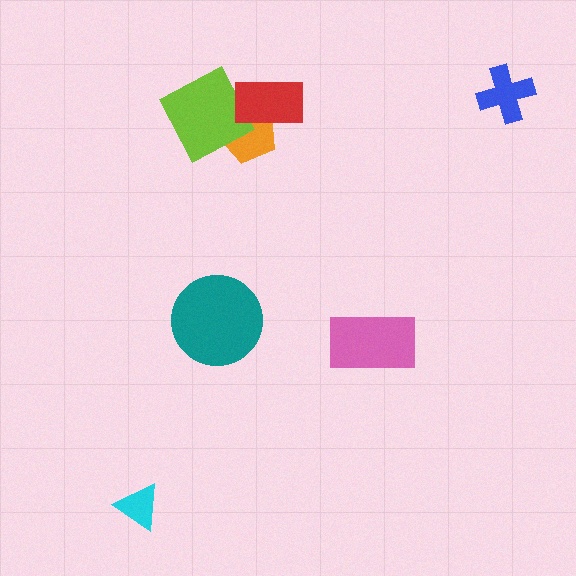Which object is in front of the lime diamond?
The red rectangle is in front of the lime diamond.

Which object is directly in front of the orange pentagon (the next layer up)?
The lime diamond is directly in front of the orange pentagon.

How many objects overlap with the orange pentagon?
2 objects overlap with the orange pentagon.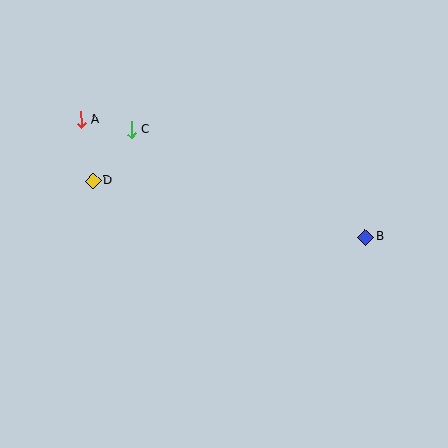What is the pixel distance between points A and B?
The distance between A and B is 308 pixels.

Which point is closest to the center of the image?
Point C at (131, 130) is closest to the center.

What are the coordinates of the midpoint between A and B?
The midpoint between A and B is at (223, 178).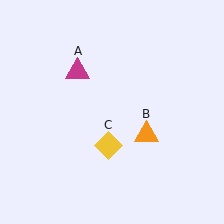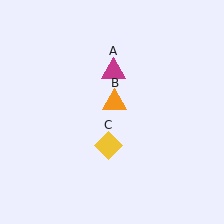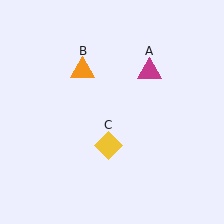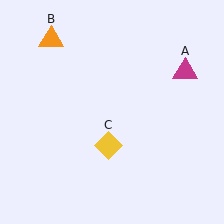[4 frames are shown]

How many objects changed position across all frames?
2 objects changed position: magenta triangle (object A), orange triangle (object B).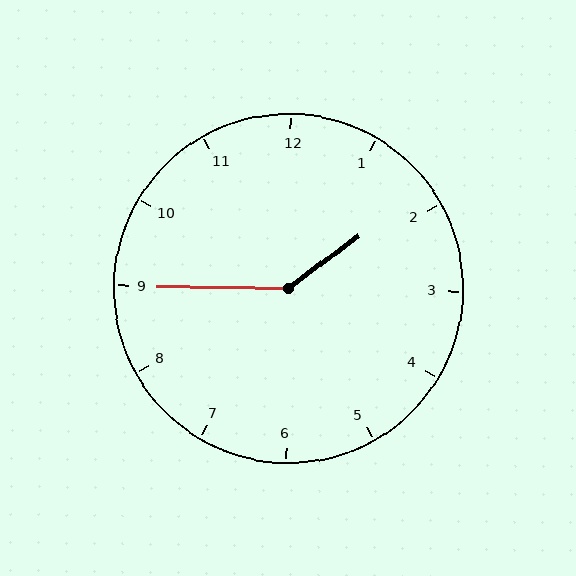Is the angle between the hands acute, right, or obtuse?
It is obtuse.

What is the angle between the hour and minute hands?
Approximately 142 degrees.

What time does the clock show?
1:45.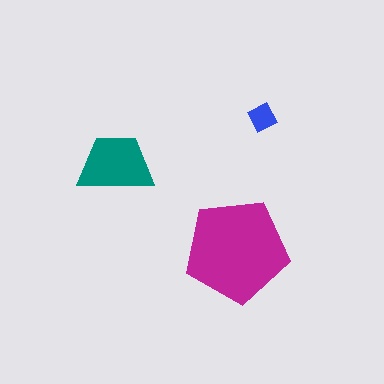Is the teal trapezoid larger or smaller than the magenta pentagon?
Smaller.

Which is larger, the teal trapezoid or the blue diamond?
The teal trapezoid.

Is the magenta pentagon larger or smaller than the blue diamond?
Larger.